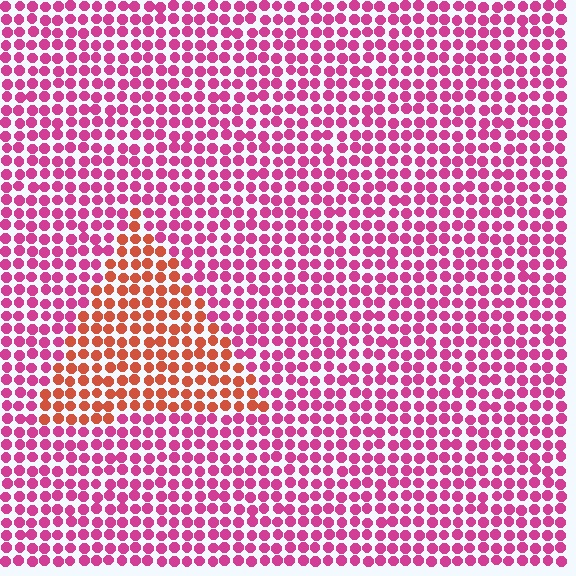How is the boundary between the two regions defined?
The boundary is defined purely by a slight shift in hue (about 44 degrees). Spacing, size, and orientation are identical on both sides.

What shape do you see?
I see a triangle.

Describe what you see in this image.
The image is filled with small magenta elements in a uniform arrangement. A triangle-shaped region is visible where the elements are tinted to a slightly different hue, forming a subtle color boundary.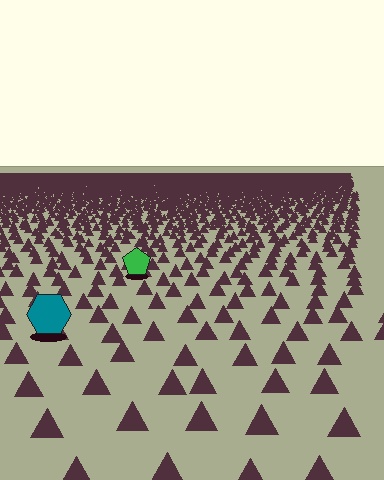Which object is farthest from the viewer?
The green pentagon is farthest from the viewer. It appears smaller and the ground texture around it is denser.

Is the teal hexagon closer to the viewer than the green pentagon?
Yes. The teal hexagon is closer — you can tell from the texture gradient: the ground texture is coarser near it.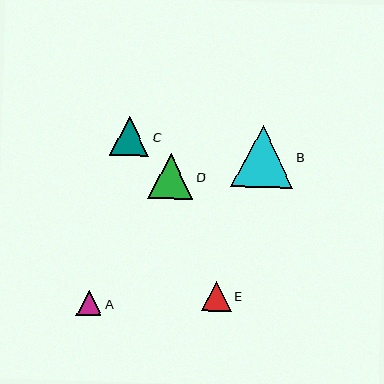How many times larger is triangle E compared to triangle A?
Triangle E is approximately 1.2 times the size of triangle A.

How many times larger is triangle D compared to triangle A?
Triangle D is approximately 1.8 times the size of triangle A.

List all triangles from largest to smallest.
From largest to smallest: B, D, C, E, A.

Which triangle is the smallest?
Triangle A is the smallest with a size of approximately 25 pixels.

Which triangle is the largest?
Triangle B is the largest with a size of approximately 62 pixels.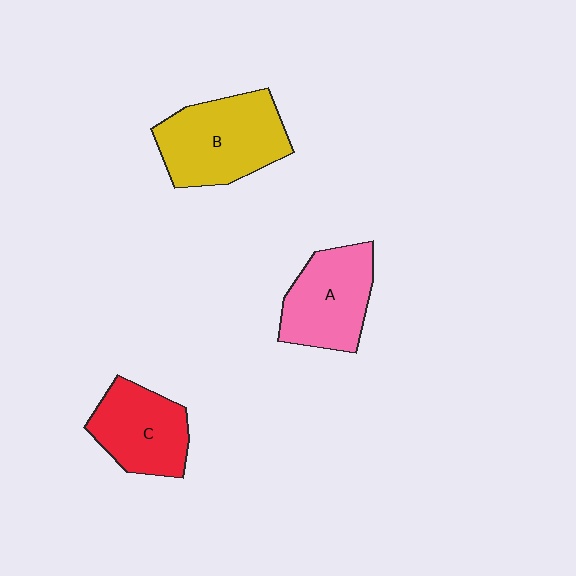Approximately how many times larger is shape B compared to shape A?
Approximately 1.2 times.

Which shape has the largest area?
Shape B (yellow).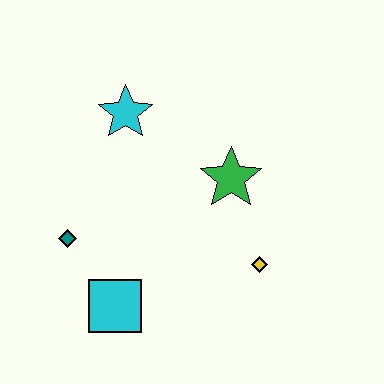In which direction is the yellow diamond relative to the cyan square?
The yellow diamond is to the right of the cyan square.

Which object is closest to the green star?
The yellow diamond is closest to the green star.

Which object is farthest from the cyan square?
The cyan star is farthest from the cyan square.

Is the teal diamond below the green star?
Yes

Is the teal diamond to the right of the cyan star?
No